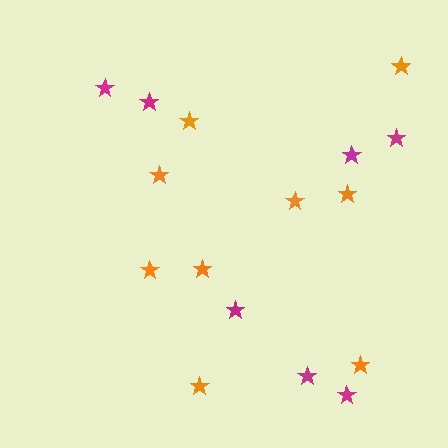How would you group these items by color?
There are 2 groups: one group of orange stars (9) and one group of magenta stars (7).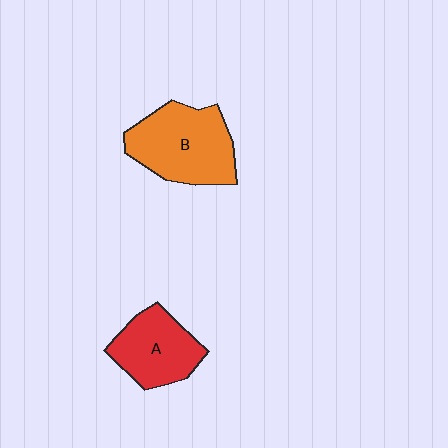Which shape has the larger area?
Shape B (orange).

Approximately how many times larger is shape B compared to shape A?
Approximately 1.3 times.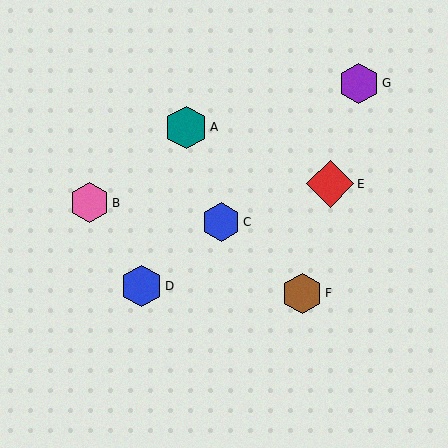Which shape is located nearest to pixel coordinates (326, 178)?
The red diamond (labeled E) at (330, 184) is nearest to that location.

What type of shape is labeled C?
Shape C is a blue hexagon.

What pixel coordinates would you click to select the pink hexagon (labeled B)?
Click at (89, 203) to select the pink hexagon B.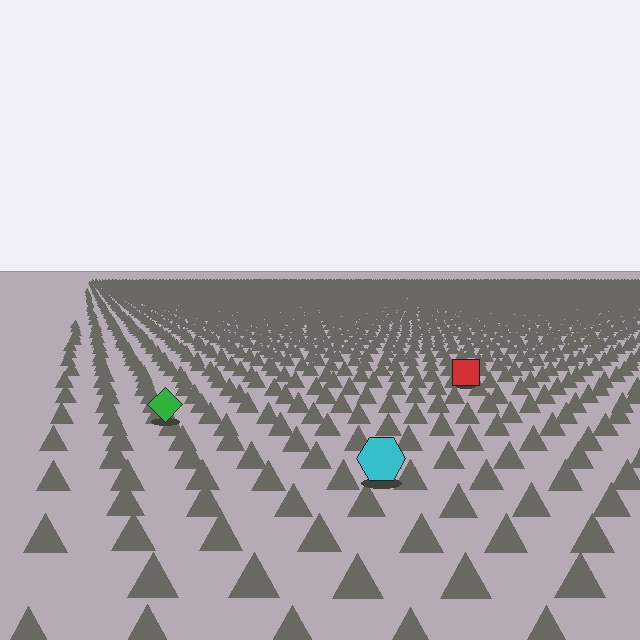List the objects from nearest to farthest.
From nearest to farthest: the cyan hexagon, the green diamond, the red square.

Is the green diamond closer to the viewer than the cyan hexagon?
No. The cyan hexagon is closer — you can tell from the texture gradient: the ground texture is coarser near it.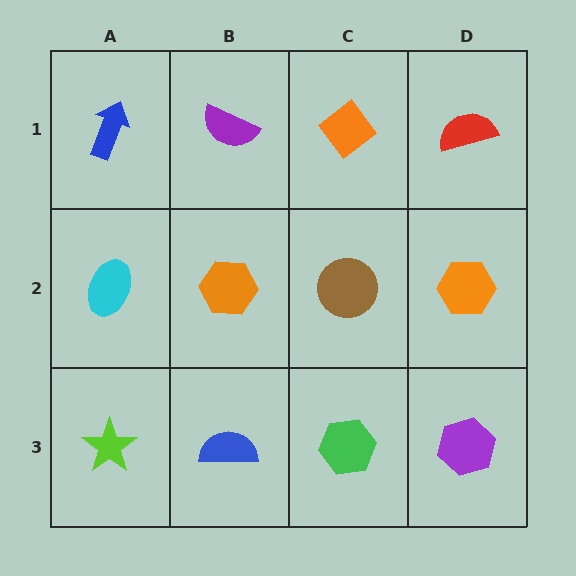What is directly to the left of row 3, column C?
A blue semicircle.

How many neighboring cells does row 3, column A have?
2.